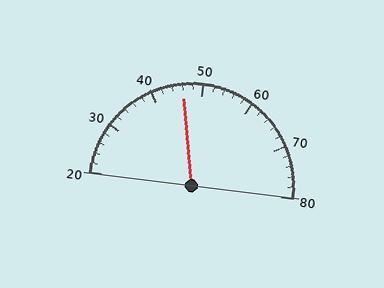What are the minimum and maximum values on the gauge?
The gauge ranges from 20 to 80.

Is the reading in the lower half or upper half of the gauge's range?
The reading is in the lower half of the range (20 to 80).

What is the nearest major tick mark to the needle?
The nearest major tick mark is 50.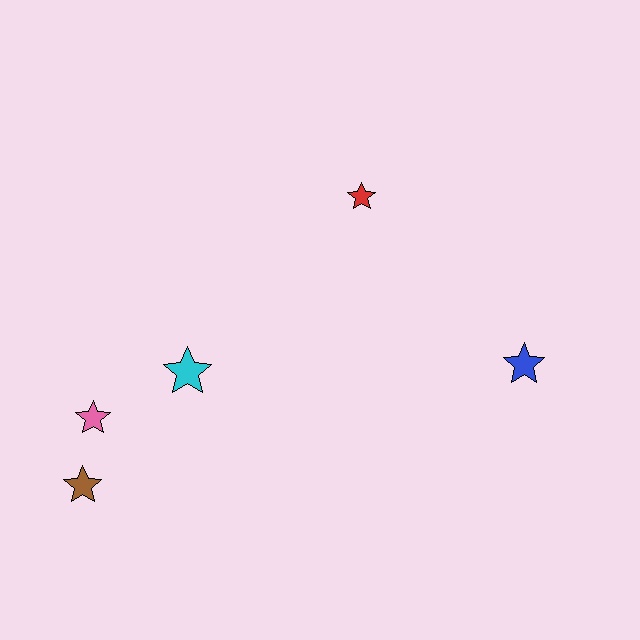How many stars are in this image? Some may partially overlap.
There are 5 stars.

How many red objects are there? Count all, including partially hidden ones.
There is 1 red object.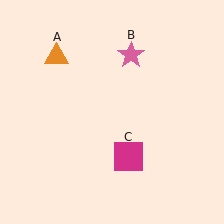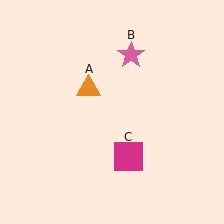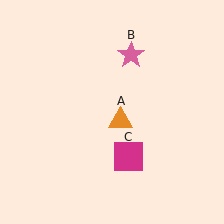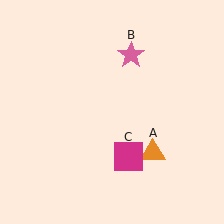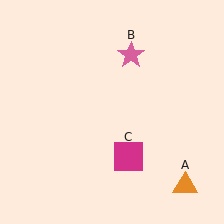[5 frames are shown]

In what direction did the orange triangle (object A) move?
The orange triangle (object A) moved down and to the right.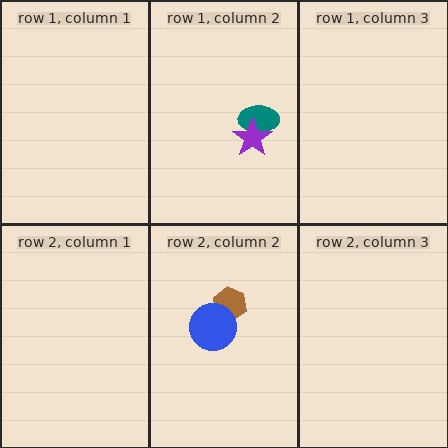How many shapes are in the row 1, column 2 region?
2.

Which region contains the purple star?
The row 1, column 2 region.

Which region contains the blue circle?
The row 2, column 2 region.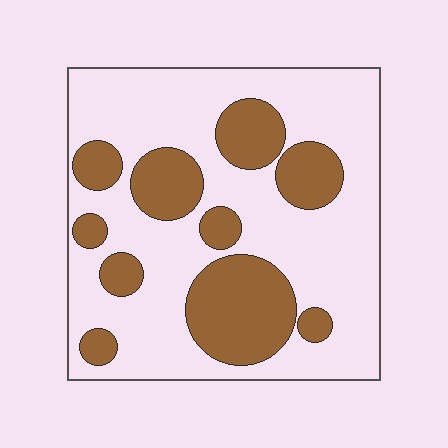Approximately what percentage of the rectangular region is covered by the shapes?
Approximately 30%.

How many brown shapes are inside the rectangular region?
10.